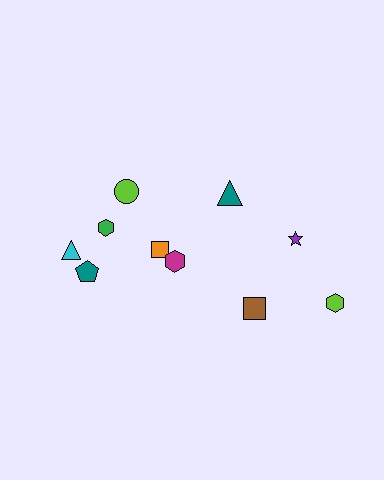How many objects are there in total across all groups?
There are 10 objects.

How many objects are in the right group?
There are 4 objects.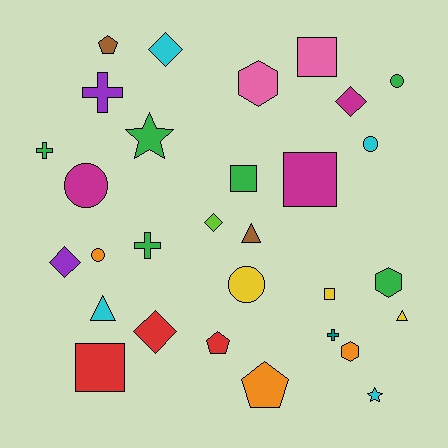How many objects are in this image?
There are 30 objects.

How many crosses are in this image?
There are 4 crosses.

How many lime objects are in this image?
There is 1 lime object.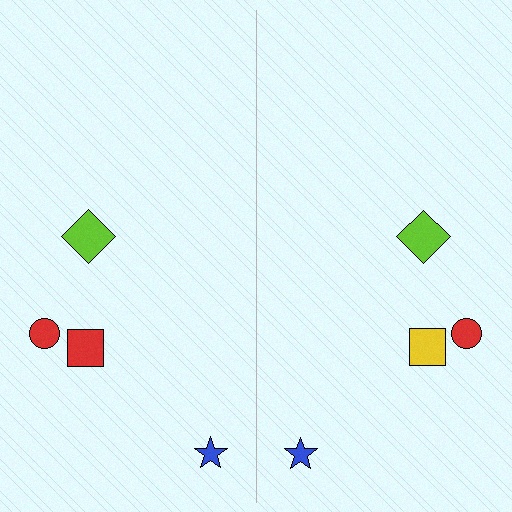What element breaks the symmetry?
The yellow square on the right side breaks the symmetry — its mirror counterpart is red.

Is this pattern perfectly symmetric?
No, the pattern is not perfectly symmetric. The yellow square on the right side breaks the symmetry — its mirror counterpart is red.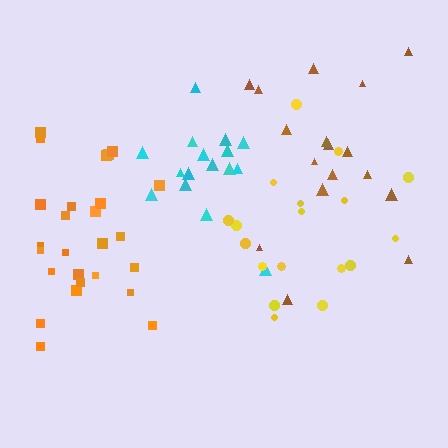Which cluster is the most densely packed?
Cyan.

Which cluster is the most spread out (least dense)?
Brown.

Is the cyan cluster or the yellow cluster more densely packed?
Cyan.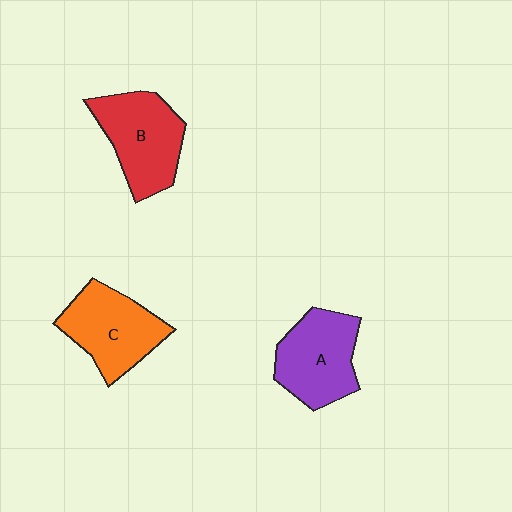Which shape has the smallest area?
Shape A (purple).